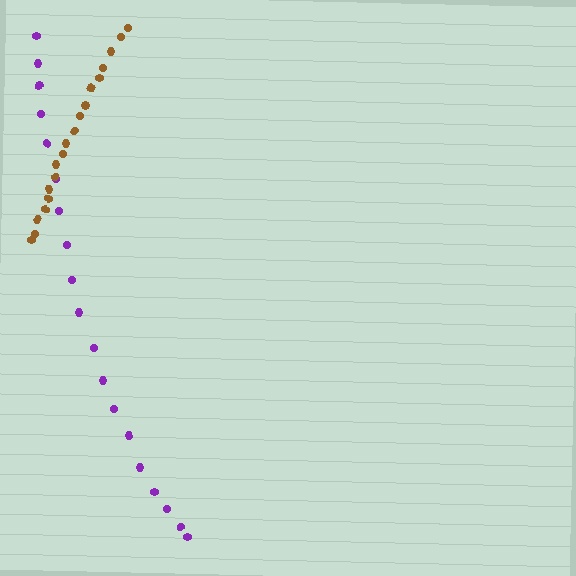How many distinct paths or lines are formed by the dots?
There are 2 distinct paths.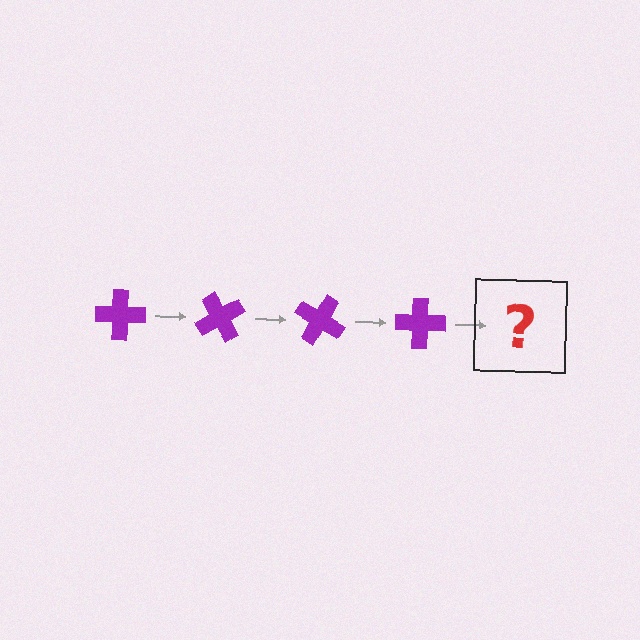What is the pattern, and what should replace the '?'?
The pattern is that the cross rotates 60 degrees each step. The '?' should be a purple cross rotated 240 degrees.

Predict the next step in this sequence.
The next step is a purple cross rotated 240 degrees.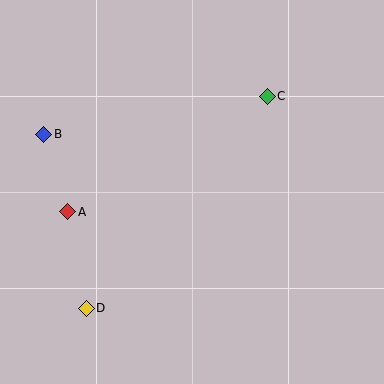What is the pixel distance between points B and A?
The distance between B and A is 81 pixels.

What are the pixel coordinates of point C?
Point C is at (267, 96).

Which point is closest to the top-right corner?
Point C is closest to the top-right corner.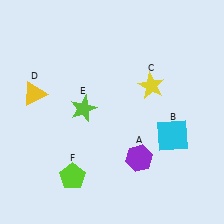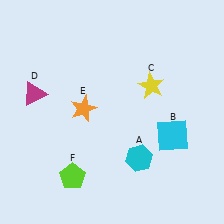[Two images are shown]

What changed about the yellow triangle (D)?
In Image 1, D is yellow. In Image 2, it changed to magenta.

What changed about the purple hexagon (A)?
In Image 1, A is purple. In Image 2, it changed to cyan.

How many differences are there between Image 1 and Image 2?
There are 3 differences between the two images.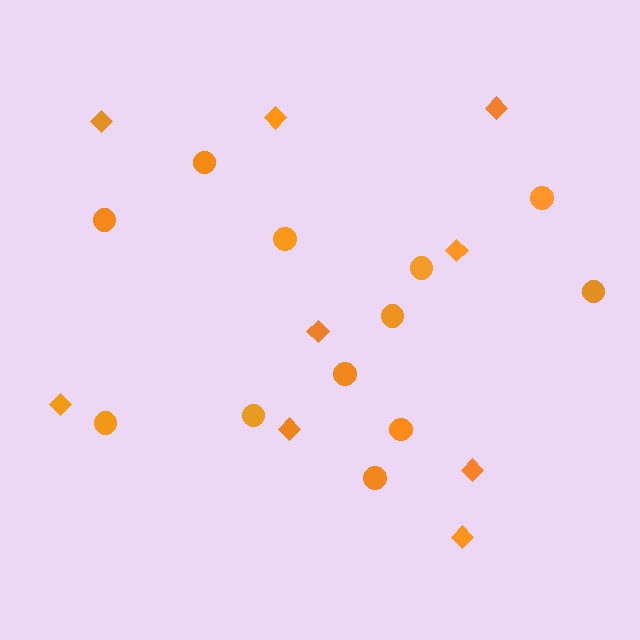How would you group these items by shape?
There are 2 groups: one group of diamonds (9) and one group of circles (12).